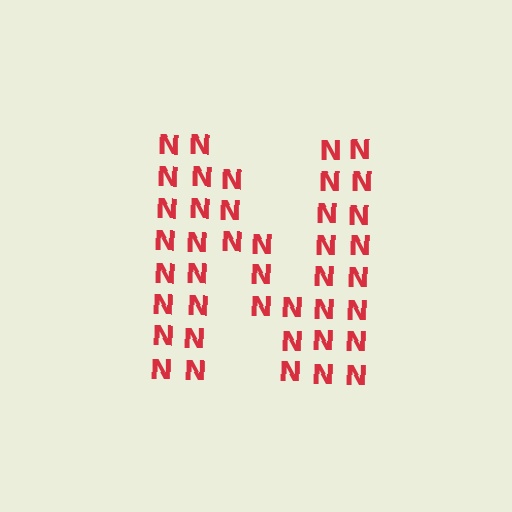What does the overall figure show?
The overall figure shows the letter N.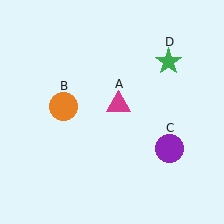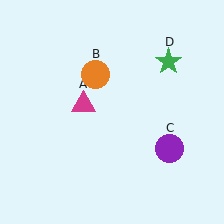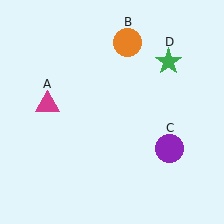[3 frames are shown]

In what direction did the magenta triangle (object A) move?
The magenta triangle (object A) moved left.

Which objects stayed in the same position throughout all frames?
Purple circle (object C) and green star (object D) remained stationary.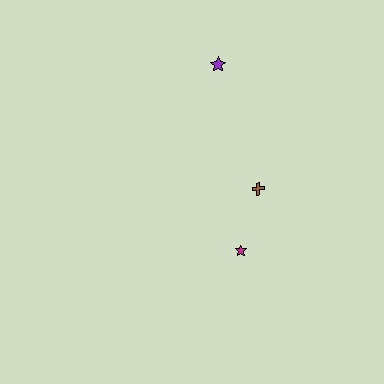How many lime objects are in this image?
There are no lime objects.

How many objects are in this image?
There are 3 objects.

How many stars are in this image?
There are 2 stars.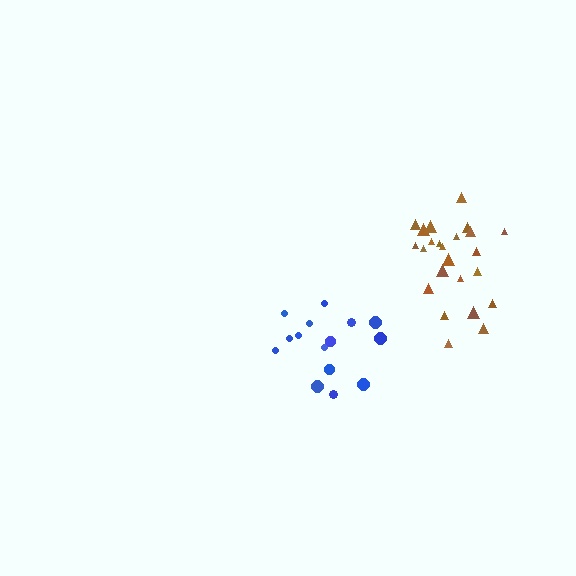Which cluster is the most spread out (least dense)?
Blue.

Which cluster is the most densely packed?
Brown.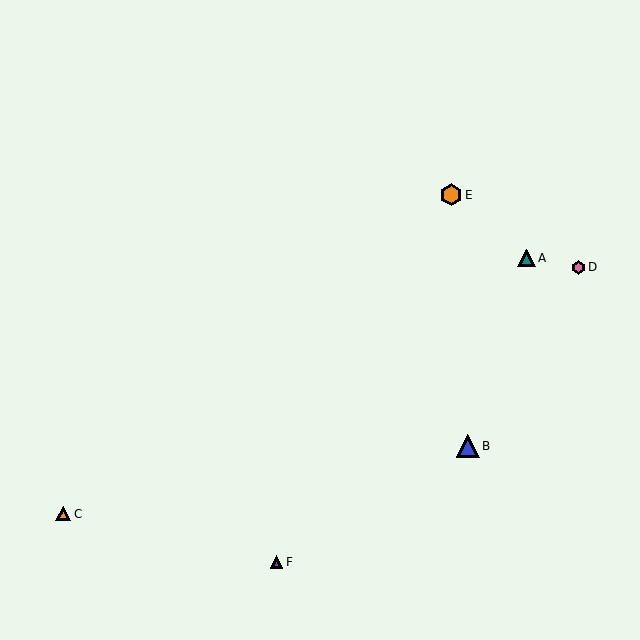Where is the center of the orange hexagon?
The center of the orange hexagon is at (451, 195).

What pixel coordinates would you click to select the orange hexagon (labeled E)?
Click at (451, 195) to select the orange hexagon E.